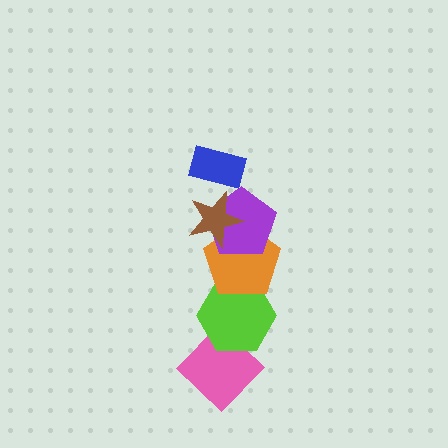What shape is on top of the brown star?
The blue rectangle is on top of the brown star.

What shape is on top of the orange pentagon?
The purple pentagon is on top of the orange pentagon.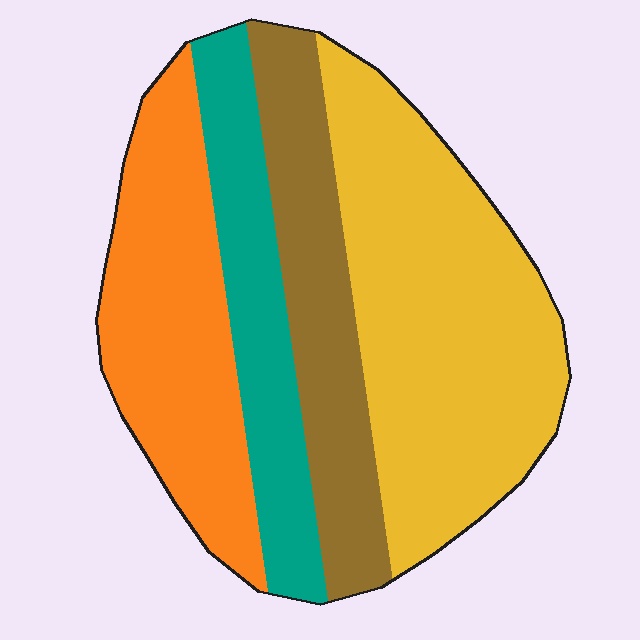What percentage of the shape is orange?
Orange covers 25% of the shape.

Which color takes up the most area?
Yellow, at roughly 40%.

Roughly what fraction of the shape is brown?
Brown takes up about one fifth (1/5) of the shape.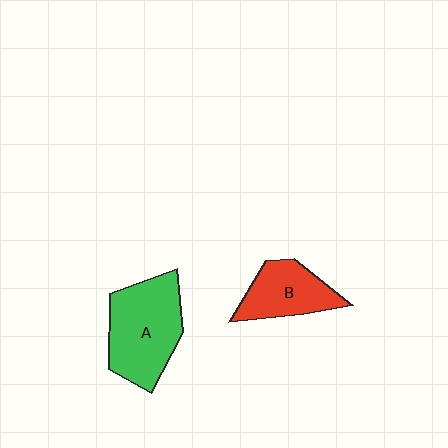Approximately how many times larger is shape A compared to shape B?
Approximately 1.5 times.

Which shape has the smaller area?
Shape B (red).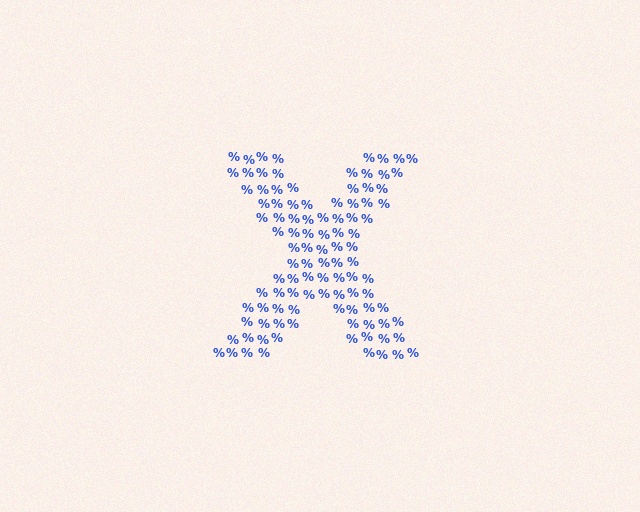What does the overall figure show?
The overall figure shows the letter X.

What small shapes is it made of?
It is made of small percent signs.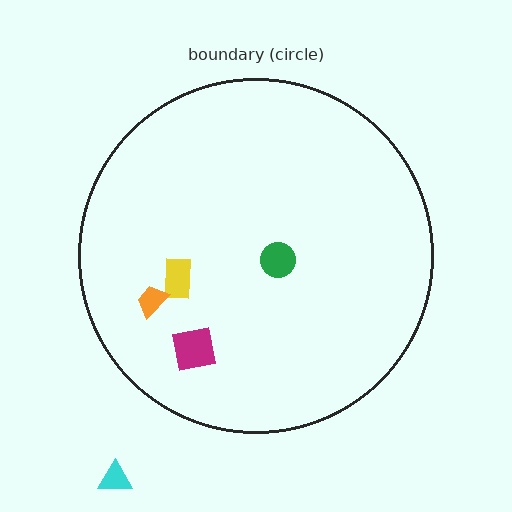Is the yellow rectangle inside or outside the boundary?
Inside.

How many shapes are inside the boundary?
4 inside, 1 outside.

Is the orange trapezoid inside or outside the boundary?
Inside.